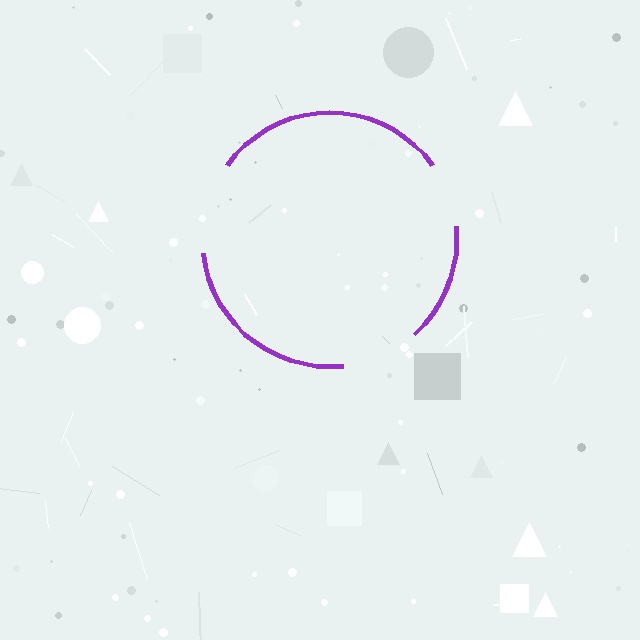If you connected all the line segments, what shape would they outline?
They would outline a circle.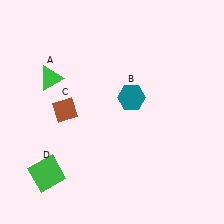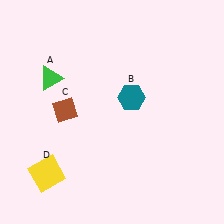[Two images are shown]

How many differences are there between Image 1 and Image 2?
There is 1 difference between the two images.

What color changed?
The square (D) changed from green in Image 1 to yellow in Image 2.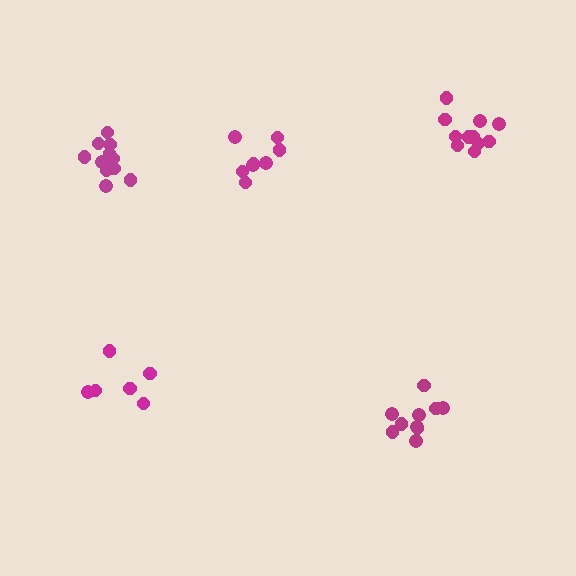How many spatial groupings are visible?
There are 5 spatial groupings.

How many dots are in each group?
Group 1: 8 dots, Group 2: 11 dots, Group 3: 11 dots, Group 4: 6 dots, Group 5: 10 dots (46 total).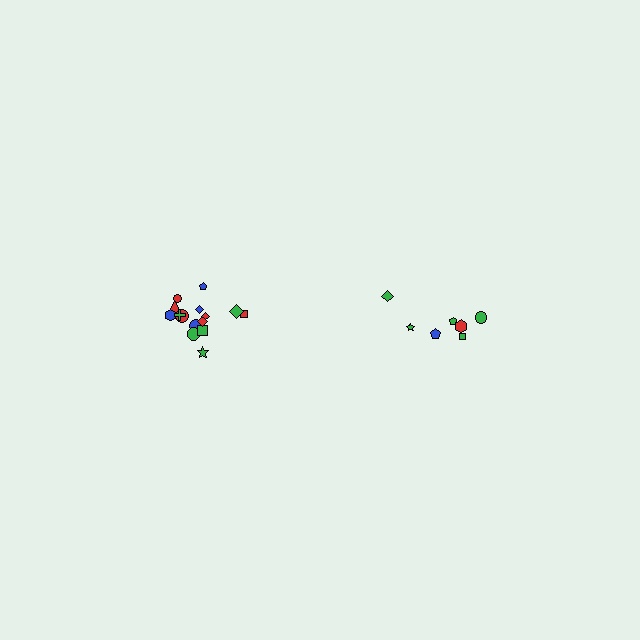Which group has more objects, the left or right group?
The left group.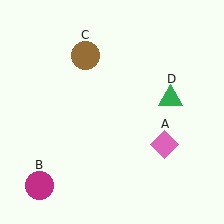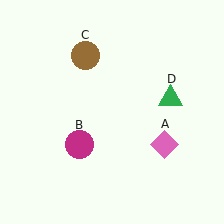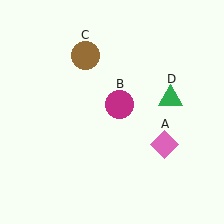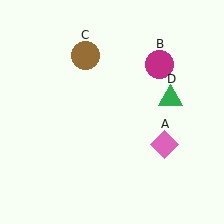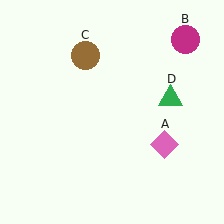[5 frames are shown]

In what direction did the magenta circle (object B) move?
The magenta circle (object B) moved up and to the right.